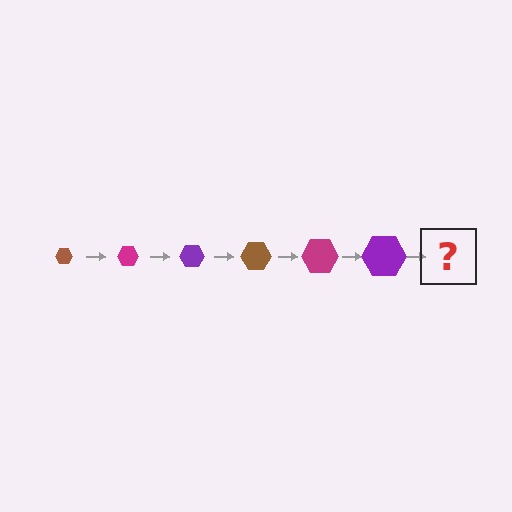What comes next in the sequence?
The next element should be a brown hexagon, larger than the previous one.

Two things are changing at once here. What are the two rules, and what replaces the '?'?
The two rules are that the hexagon grows larger each step and the color cycles through brown, magenta, and purple. The '?' should be a brown hexagon, larger than the previous one.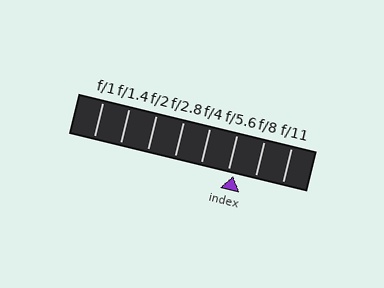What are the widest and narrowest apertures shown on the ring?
The widest aperture shown is f/1 and the narrowest is f/11.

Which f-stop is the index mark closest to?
The index mark is closest to f/5.6.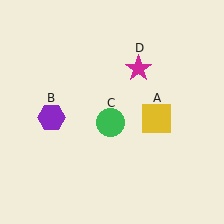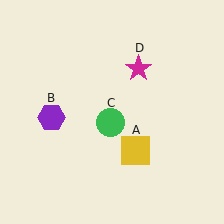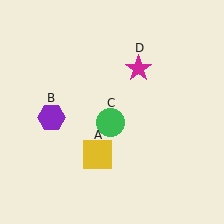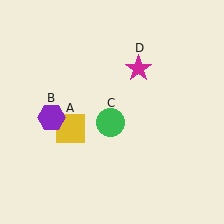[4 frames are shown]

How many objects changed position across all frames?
1 object changed position: yellow square (object A).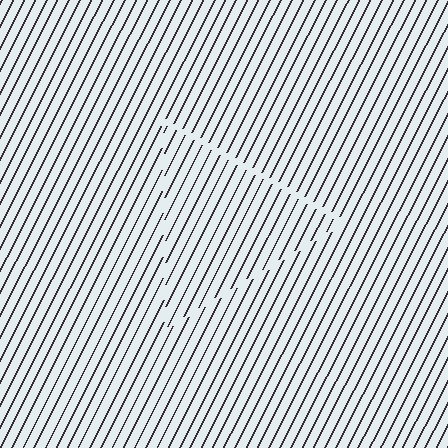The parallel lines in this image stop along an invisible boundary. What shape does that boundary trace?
An illusory triangle. The interior of the shape contains the same grating, shifted by half a period — the contour is defined by the phase discontinuity where line-ends from the inner and outer gratings abut.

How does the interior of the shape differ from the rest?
The interior of the shape contains the same grating, shifted by half a period — the contour is defined by the phase discontinuity where line-ends from the inner and outer gratings abut.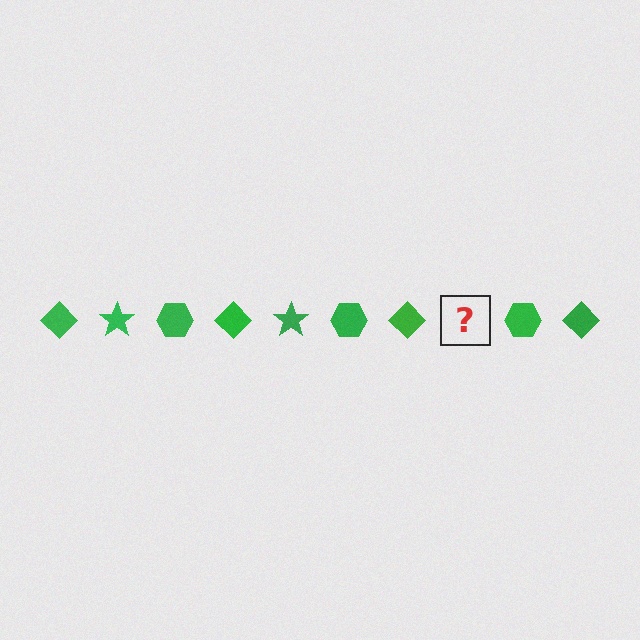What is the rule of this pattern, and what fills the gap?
The rule is that the pattern cycles through diamond, star, hexagon shapes in green. The gap should be filled with a green star.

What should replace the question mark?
The question mark should be replaced with a green star.